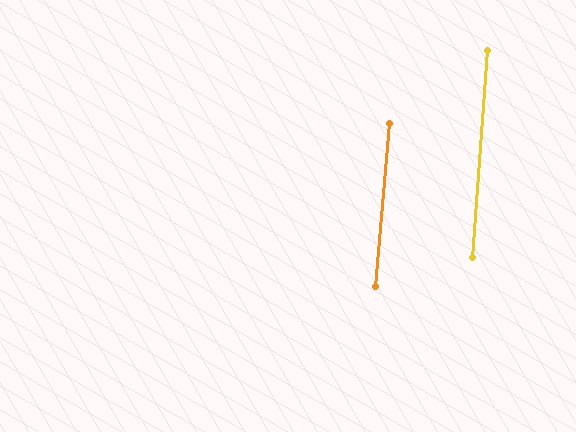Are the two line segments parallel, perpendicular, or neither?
Parallel — their directions differ by only 0.6°.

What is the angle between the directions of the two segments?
Approximately 1 degree.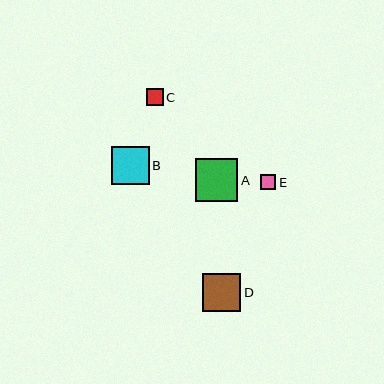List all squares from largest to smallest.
From largest to smallest: A, D, B, C, E.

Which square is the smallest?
Square E is the smallest with a size of approximately 15 pixels.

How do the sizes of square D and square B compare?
Square D and square B are approximately the same size.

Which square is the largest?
Square A is the largest with a size of approximately 42 pixels.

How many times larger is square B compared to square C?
Square B is approximately 2.2 times the size of square C.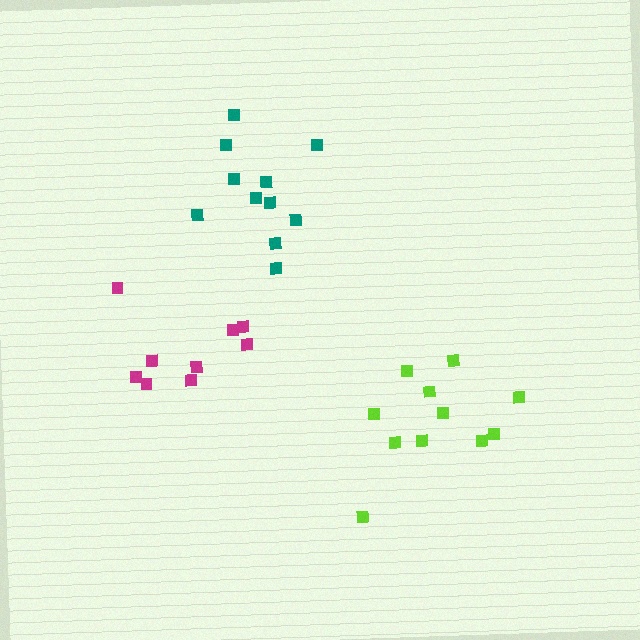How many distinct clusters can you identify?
There are 3 distinct clusters.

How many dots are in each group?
Group 1: 11 dots, Group 2: 11 dots, Group 3: 9 dots (31 total).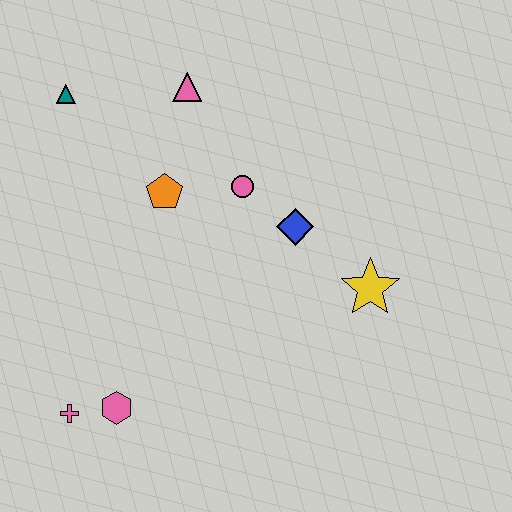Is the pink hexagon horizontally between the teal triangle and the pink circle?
Yes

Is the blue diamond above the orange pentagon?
No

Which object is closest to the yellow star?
The blue diamond is closest to the yellow star.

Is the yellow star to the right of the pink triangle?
Yes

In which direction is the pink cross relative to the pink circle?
The pink cross is below the pink circle.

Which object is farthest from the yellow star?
The teal triangle is farthest from the yellow star.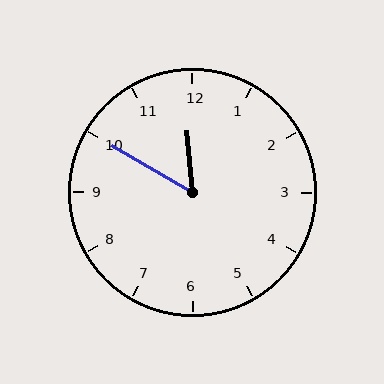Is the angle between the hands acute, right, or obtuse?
It is acute.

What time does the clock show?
11:50.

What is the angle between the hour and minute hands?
Approximately 55 degrees.